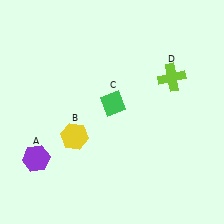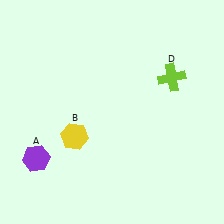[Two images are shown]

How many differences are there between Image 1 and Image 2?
There is 1 difference between the two images.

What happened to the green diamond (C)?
The green diamond (C) was removed in Image 2. It was in the top-right area of Image 1.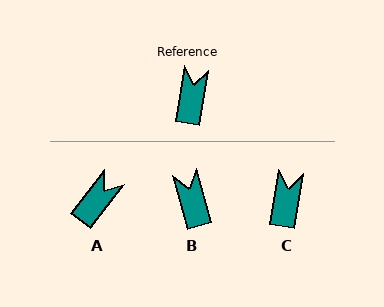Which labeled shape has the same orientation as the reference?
C.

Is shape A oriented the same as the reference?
No, it is off by about 28 degrees.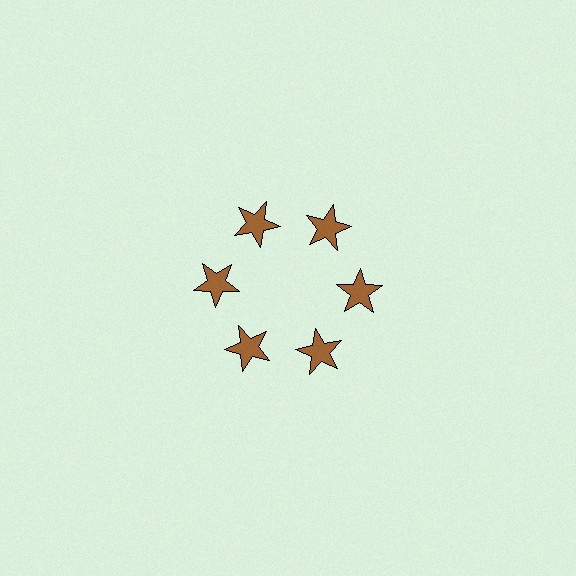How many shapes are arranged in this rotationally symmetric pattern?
There are 6 shapes, arranged in 6 groups of 1.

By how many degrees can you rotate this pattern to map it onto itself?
The pattern maps onto itself every 60 degrees of rotation.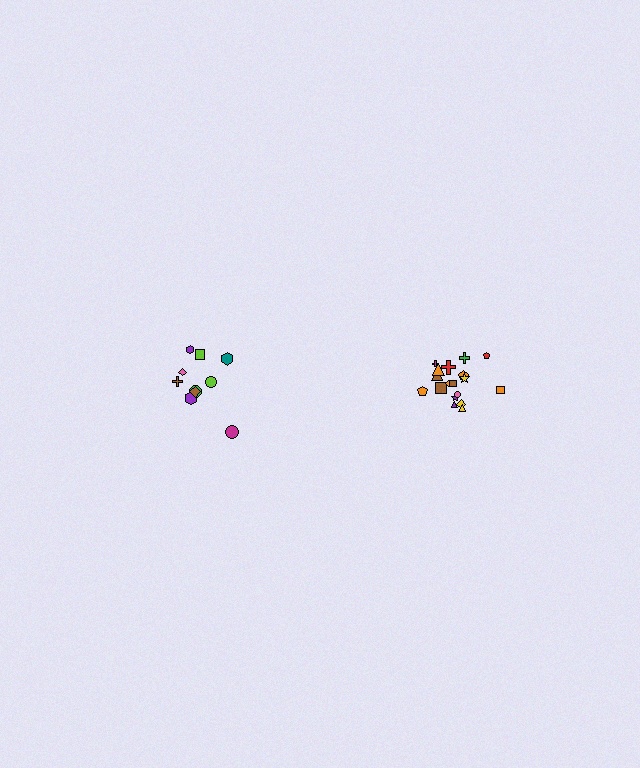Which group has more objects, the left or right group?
The right group.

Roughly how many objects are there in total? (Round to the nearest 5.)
Roughly 30 objects in total.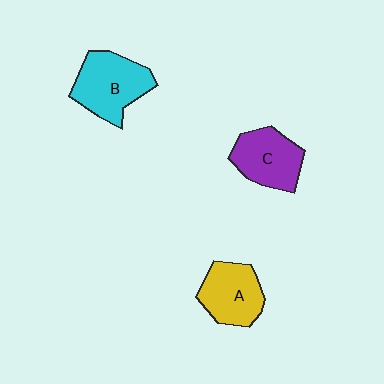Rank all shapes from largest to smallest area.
From largest to smallest: B (cyan), C (purple), A (yellow).